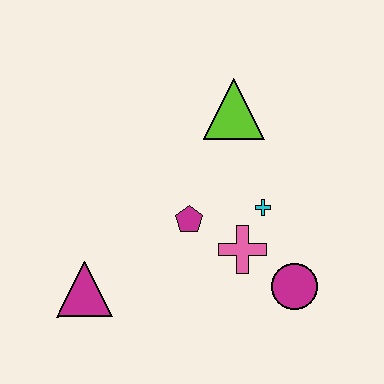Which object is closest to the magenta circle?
The pink cross is closest to the magenta circle.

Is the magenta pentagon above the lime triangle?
No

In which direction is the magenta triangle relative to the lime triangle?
The magenta triangle is below the lime triangle.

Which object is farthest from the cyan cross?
The magenta triangle is farthest from the cyan cross.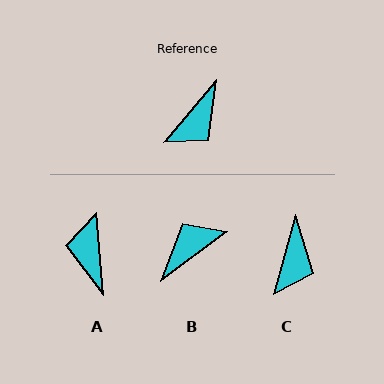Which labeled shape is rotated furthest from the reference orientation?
B, about 167 degrees away.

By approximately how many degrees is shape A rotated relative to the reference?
Approximately 135 degrees clockwise.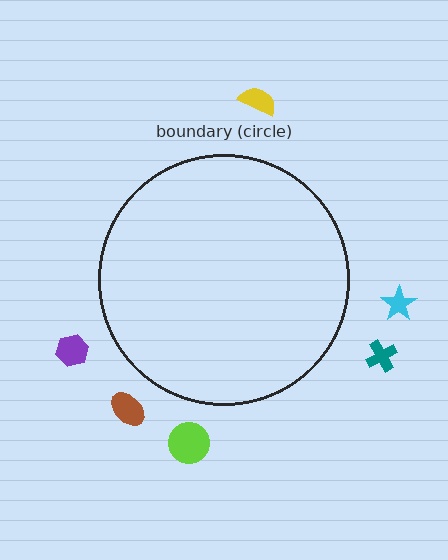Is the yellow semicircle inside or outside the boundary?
Outside.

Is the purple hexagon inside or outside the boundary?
Outside.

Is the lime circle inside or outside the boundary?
Outside.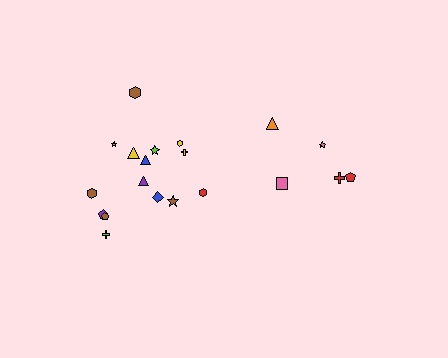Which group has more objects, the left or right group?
The left group.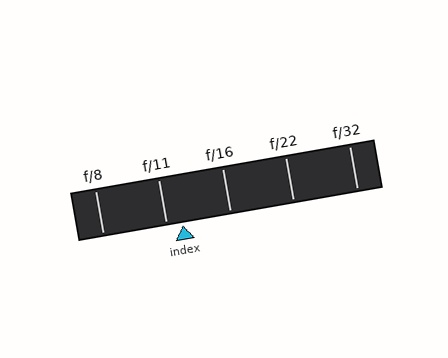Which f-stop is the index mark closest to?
The index mark is closest to f/11.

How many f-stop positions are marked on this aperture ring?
There are 5 f-stop positions marked.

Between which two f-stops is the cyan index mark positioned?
The index mark is between f/11 and f/16.